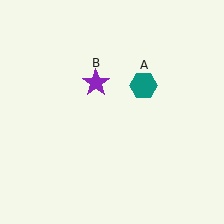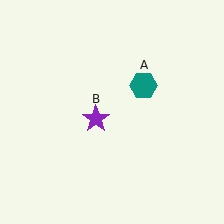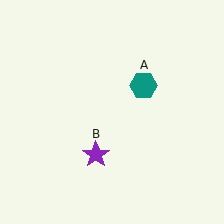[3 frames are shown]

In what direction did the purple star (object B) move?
The purple star (object B) moved down.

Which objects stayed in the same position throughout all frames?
Teal hexagon (object A) remained stationary.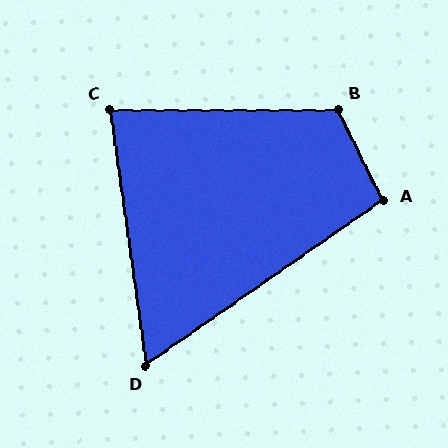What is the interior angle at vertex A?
Approximately 98 degrees (obtuse).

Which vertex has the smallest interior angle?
D, at approximately 63 degrees.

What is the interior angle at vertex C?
Approximately 82 degrees (acute).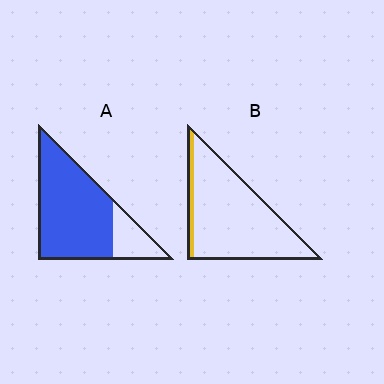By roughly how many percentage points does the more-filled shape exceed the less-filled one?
By roughly 70 percentage points (A over B).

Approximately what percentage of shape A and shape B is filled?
A is approximately 80% and B is approximately 10%.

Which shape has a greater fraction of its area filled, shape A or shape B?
Shape A.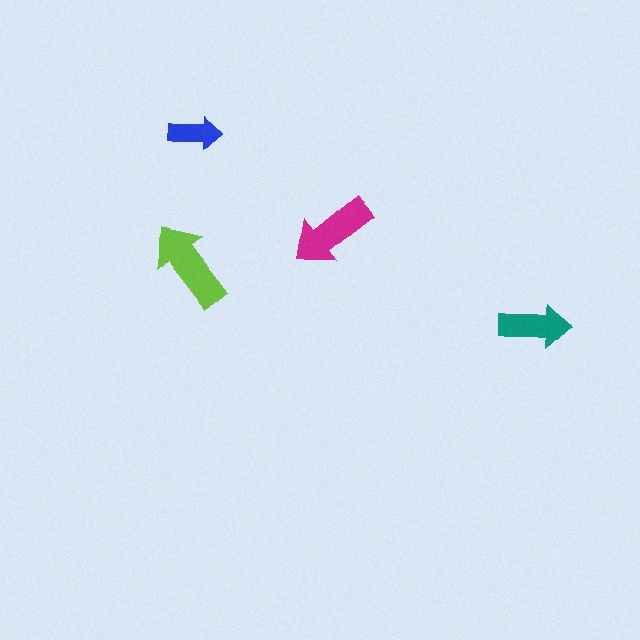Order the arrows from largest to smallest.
the lime one, the magenta one, the teal one, the blue one.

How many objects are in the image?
There are 4 objects in the image.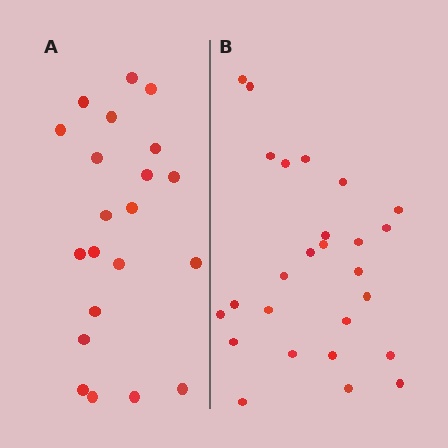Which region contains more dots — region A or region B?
Region B (the right region) has more dots.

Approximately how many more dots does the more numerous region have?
Region B has about 5 more dots than region A.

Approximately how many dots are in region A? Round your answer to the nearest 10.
About 20 dots. (The exact count is 21, which rounds to 20.)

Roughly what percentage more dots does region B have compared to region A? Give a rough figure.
About 25% more.